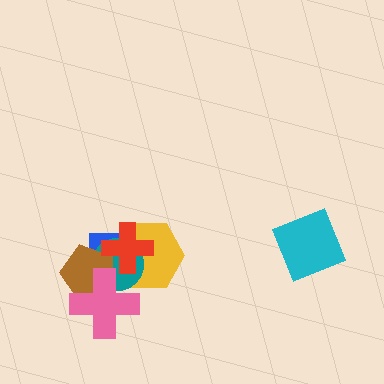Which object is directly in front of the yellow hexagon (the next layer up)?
The teal circle is directly in front of the yellow hexagon.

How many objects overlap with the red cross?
4 objects overlap with the red cross.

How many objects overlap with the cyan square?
0 objects overlap with the cyan square.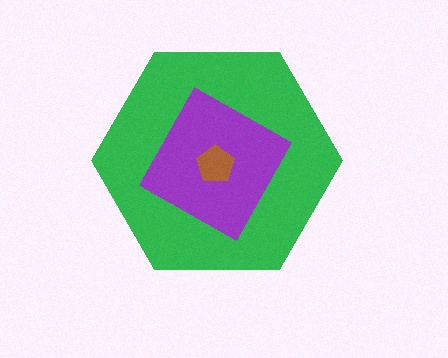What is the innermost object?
The brown pentagon.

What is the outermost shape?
The green hexagon.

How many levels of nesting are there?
3.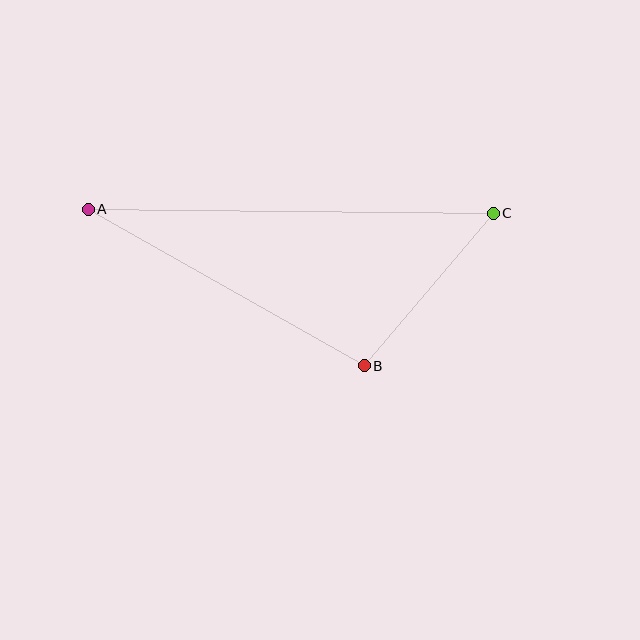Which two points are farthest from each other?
Points A and C are farthest from each other.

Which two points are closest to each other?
Points B and C are closest to each other.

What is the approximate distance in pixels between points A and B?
The distance between A and B is approximately 317 pixels.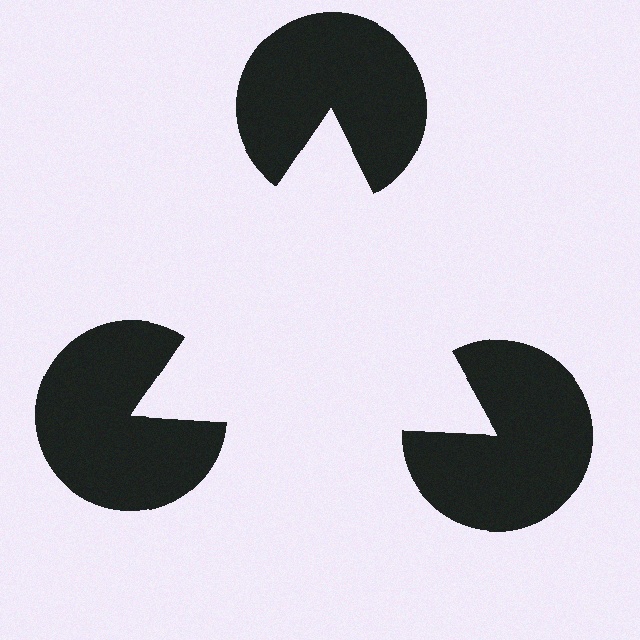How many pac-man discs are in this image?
There are 3 — one at each vertex of the illusory triangle.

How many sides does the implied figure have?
3 sides.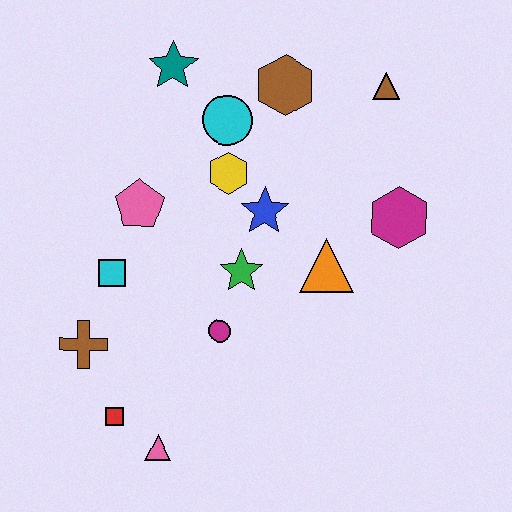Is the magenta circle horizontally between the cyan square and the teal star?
No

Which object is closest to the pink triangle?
The red square is closest to the pink triangle.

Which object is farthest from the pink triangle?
The brown triangle is farthest from the pink triangle.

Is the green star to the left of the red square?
No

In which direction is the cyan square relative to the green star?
The cyan square is to the left of the green star.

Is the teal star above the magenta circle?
Yes